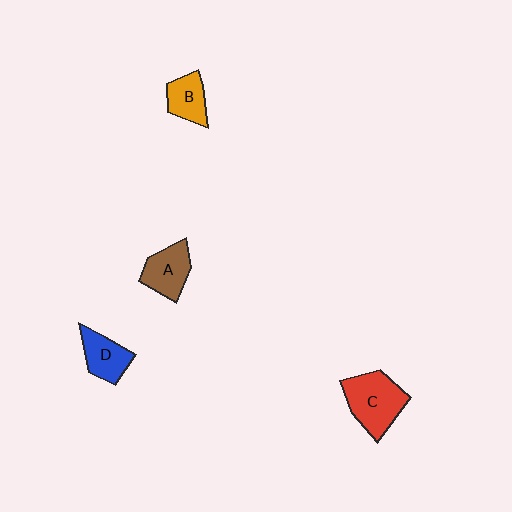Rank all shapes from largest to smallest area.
From largest to smallest: C (red), A (brown), D (blue), B (orange).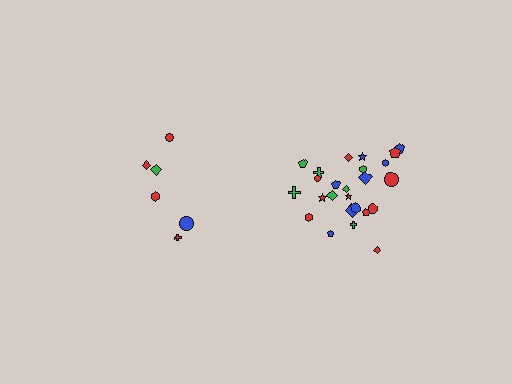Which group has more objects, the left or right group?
The right group.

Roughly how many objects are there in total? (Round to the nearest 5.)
Roughly 30 objects in total.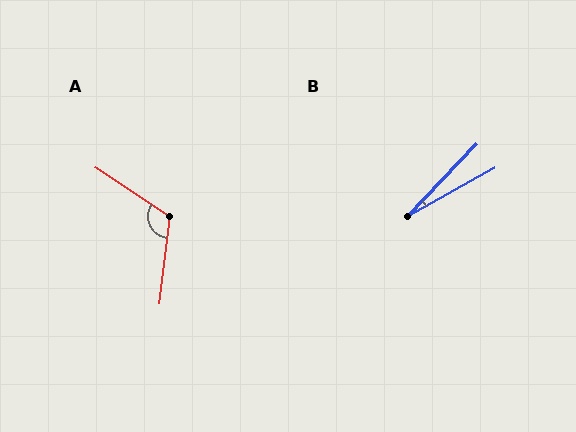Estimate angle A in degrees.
Approximately 116 degrees.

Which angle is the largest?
A, at approximately 116 degrees.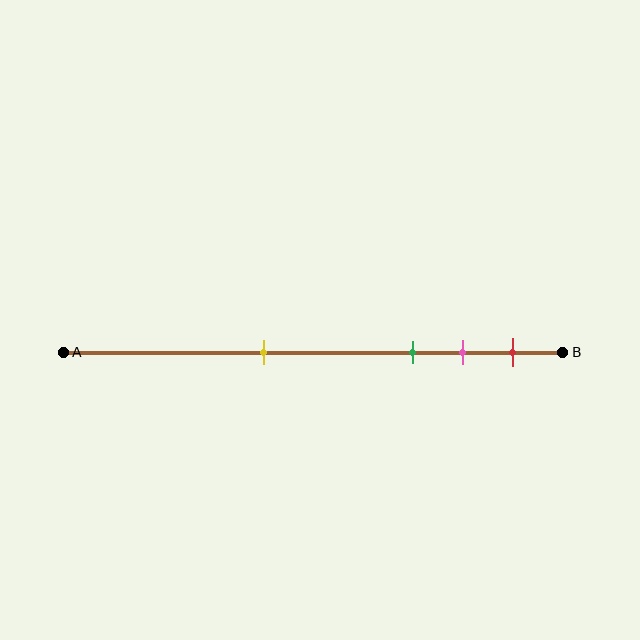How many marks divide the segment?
There are 4 marks dividing the segment.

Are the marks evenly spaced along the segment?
No, the marks are not evenly spaced.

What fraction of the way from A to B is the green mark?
The green mark is approximately 70% (0.7) of the way from A to B.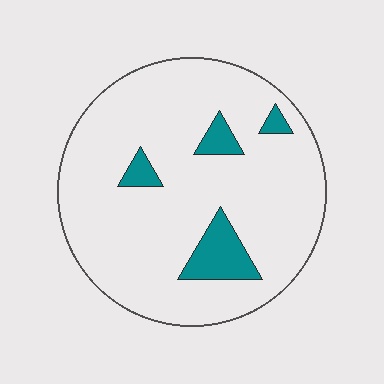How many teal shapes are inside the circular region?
4.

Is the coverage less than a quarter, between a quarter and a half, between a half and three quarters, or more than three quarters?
Less than a quarter.